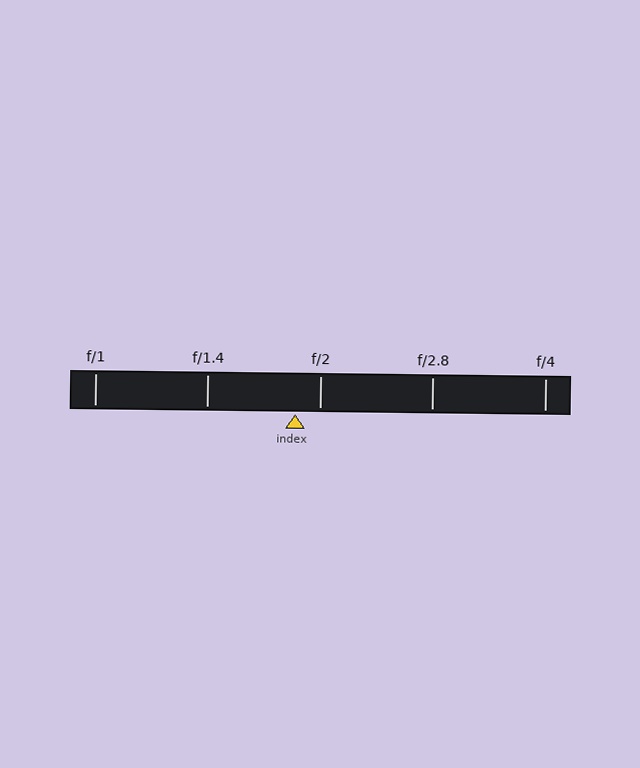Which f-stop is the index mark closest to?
The index mark is closest to f/2.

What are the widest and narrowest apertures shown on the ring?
The widest aperture shown is f/1 and the narrowest is f/4.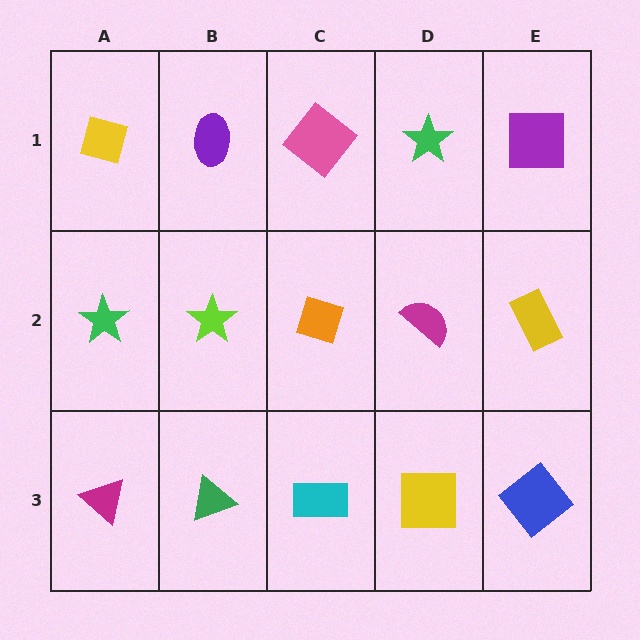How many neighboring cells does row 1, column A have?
2.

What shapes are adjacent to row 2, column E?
A purple square (row 1, column E), a blue diamond (row 3, column E), a magenta semicircle (row 2, column D).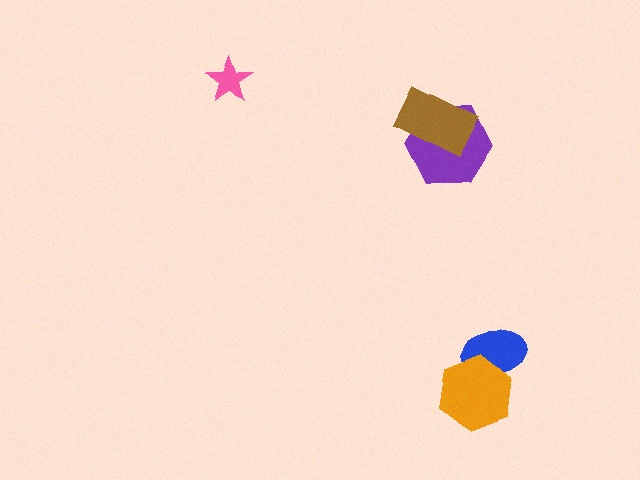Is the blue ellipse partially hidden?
Yes, it is partially covered by another shape.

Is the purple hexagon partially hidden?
Yes, it is partially covered by another shape.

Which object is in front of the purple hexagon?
The brown rectangle is in front of the purple hexagon.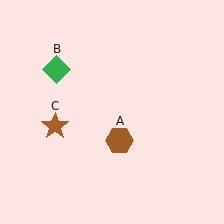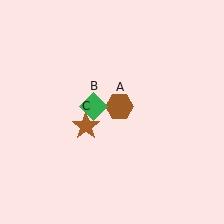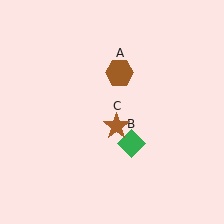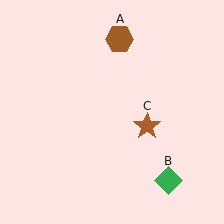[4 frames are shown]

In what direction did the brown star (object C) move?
The brown star (object C) moved right.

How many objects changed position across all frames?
3 objects changed position: brown hexagon (object A), green diamond (object B), brown star (object C).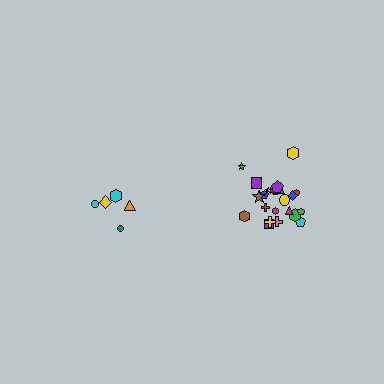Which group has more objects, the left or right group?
The right group.